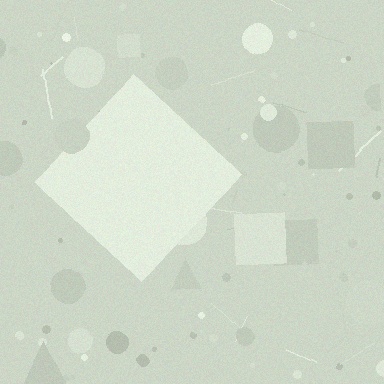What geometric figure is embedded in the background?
A diamond is embedded in the background.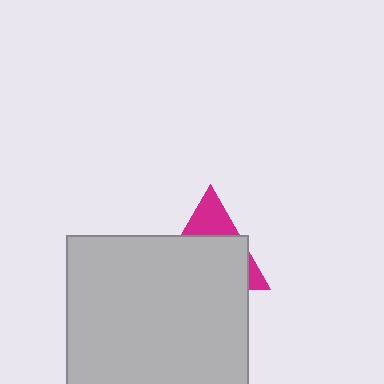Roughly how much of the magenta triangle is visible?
A small part of it is visible (roughly 30%).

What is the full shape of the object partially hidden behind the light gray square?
The partially hidden object is a magenta triangle.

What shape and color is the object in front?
The object in front is a light gray square.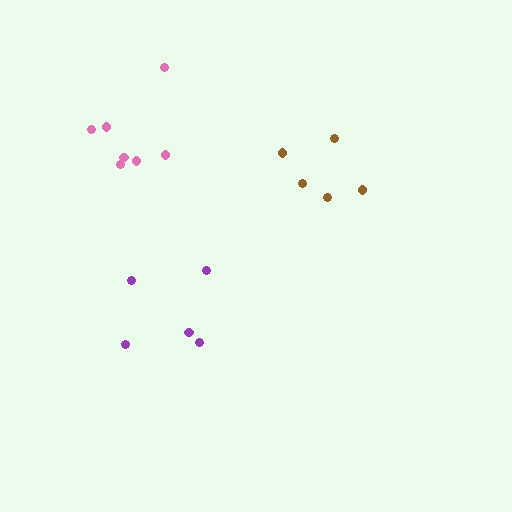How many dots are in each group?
Group 1: 5 dots, Group 2: 5 dots, Group 3: 7 dots (17 total).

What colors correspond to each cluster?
The clusters are colored: purple, brown, pink.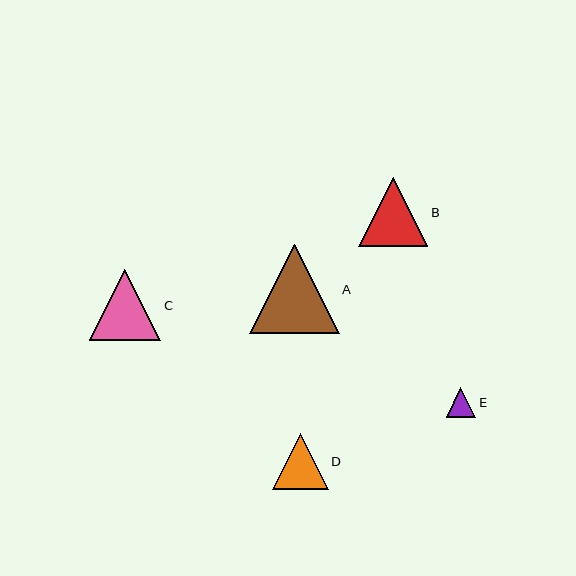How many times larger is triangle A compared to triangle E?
Triangle A is approximately 3.0 times the size of triangle E.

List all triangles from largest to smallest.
From largest to smallest: A, C, B, D, E.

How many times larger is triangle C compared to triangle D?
Triangle C is approximately 1.3 times the size of triangle D.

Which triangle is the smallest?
Triangle E is the smallest with a size of approximately 29 pixels.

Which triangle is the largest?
Triangle A is the largest with a size of approximately 89 pixels.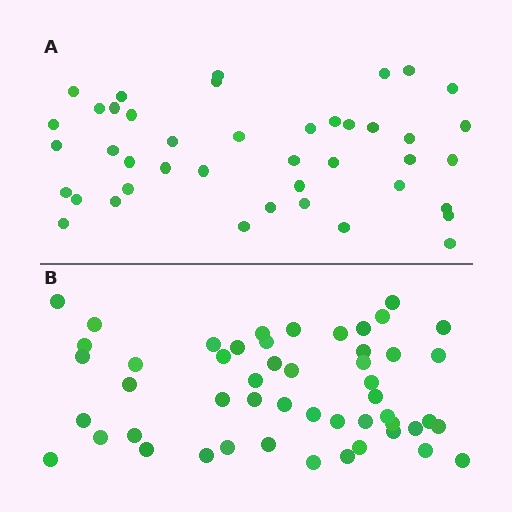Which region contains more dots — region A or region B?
Region B (the bottom region) has more dots.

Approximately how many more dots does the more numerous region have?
Region B has roughly 8 or so more dots than region A.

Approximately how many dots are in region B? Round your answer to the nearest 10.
About 50 dots. (The exact count is 51, which rounds to 50.)